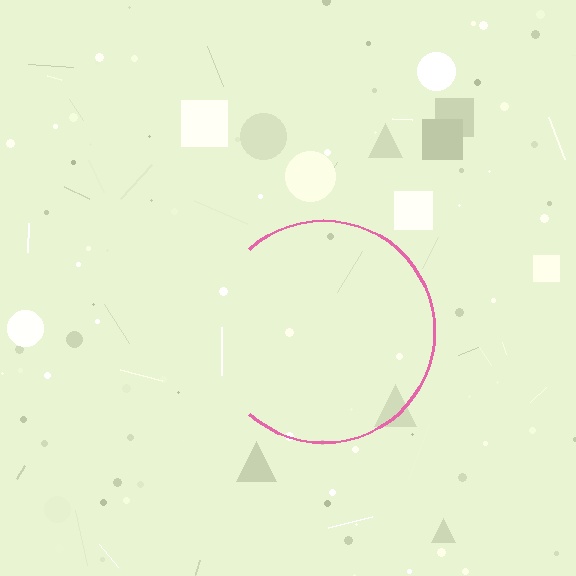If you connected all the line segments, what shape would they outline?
They would outline a circle.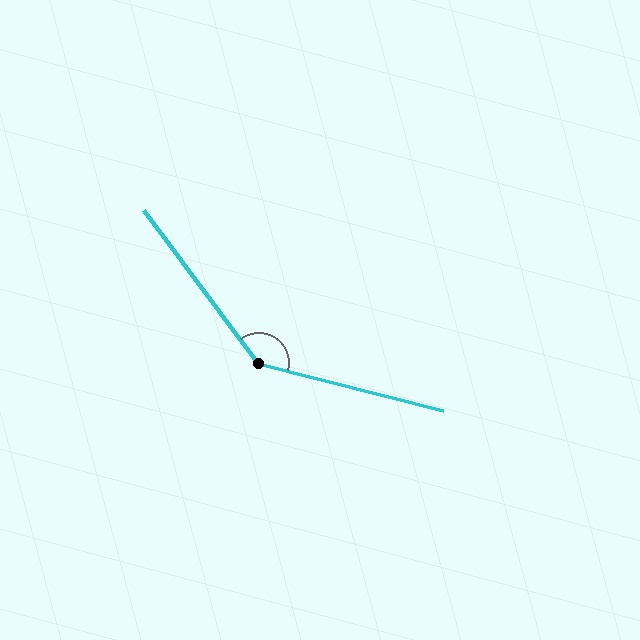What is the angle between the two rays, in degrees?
Approximately 141 degrees.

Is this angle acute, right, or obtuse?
It is obtuse.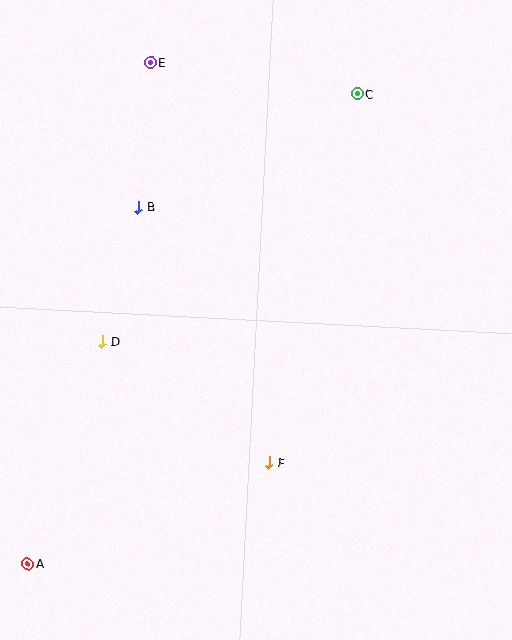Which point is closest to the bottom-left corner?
Point A is closest to the bottom-left corner.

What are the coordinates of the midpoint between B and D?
The midpoint between B and D is at (121, 274).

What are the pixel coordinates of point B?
Point B is at (139, 207).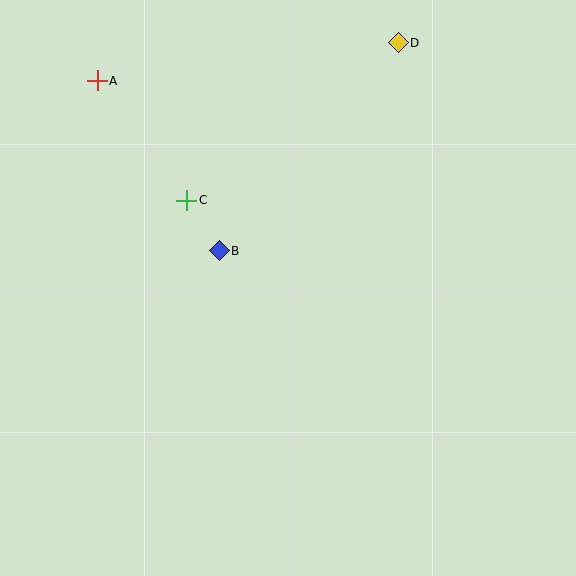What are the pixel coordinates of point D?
Point D is at (398, 43).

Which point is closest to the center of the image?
Point B at (219, 251) is closest to the center.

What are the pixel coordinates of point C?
Point C is at (187, 200).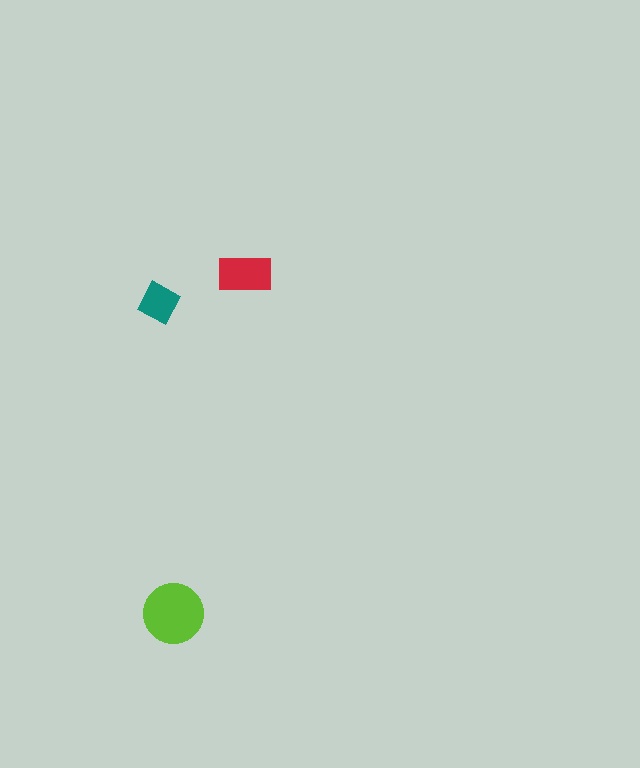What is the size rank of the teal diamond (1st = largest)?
3rd.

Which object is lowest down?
The lime circle is bottommost.